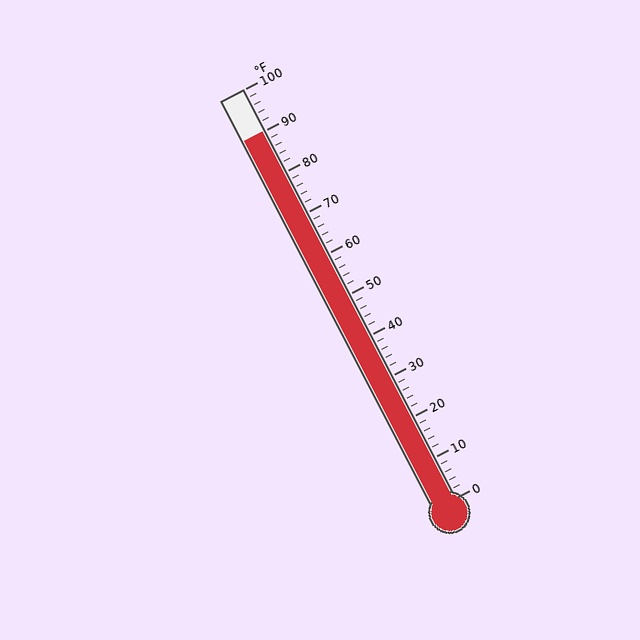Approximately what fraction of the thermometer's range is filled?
The thermometer is filled to approximately 90% of its range.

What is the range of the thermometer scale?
The thermometer scale ranges from 0°F to 100°F.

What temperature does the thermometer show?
The thermometer shows approximately 90°F.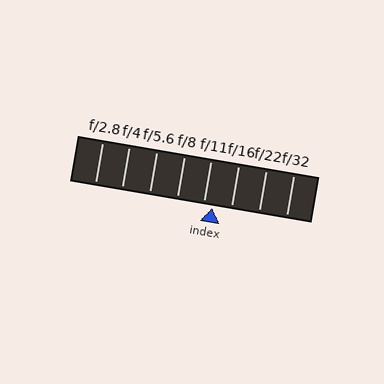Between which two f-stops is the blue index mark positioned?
The index mark is between f/11 and f/16.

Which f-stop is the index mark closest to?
The index mark is closest to f/11.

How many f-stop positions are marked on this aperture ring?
There are 8 f-stop positions marked.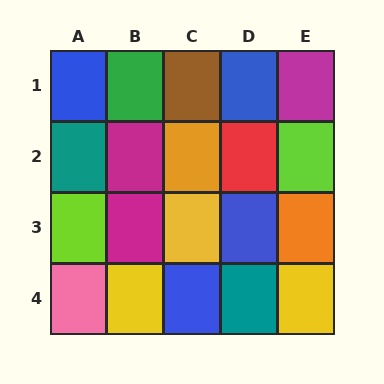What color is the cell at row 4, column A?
Pink.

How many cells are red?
1 cell is red.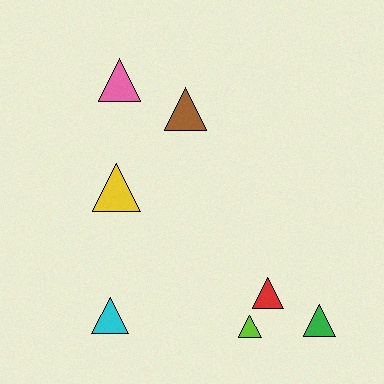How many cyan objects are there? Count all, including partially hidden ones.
There is 1 cyan object.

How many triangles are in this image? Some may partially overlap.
There are 7 triangles.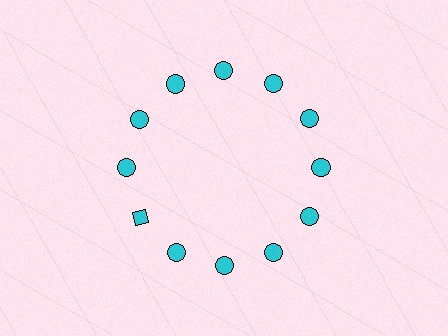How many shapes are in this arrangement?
There are 12 shapes arranged in a ring pattern.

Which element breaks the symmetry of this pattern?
The cyan diamond at roughly the 8 o'clock position breaks the symmetry. All other shapes are cyan circles.